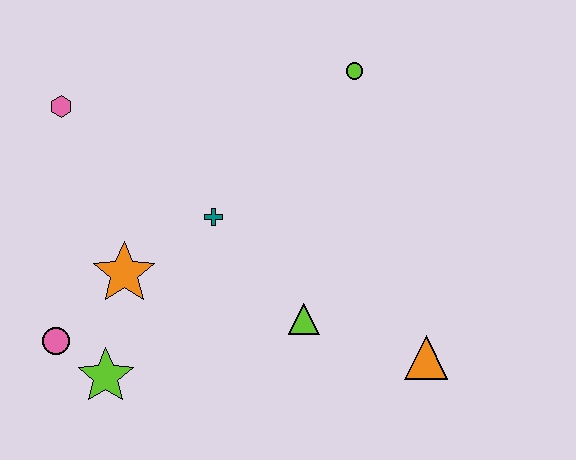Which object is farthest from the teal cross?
The orange triangle is farthest from the teal cross.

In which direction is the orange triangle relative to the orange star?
The orange triangle is to the right of the orange star.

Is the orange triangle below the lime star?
No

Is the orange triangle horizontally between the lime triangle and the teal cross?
No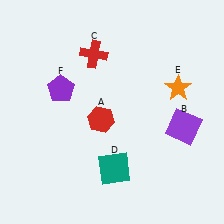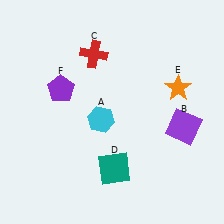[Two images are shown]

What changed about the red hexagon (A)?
In Image 1, A is red. In Image 2, it changed to cyan.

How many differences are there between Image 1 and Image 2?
There is 1 difference between the two images.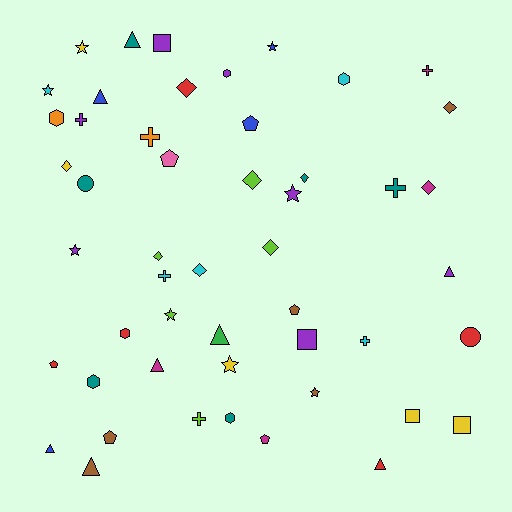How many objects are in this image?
There are 50 objects.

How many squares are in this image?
There are 4 squares.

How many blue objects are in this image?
There are 4 blue objects.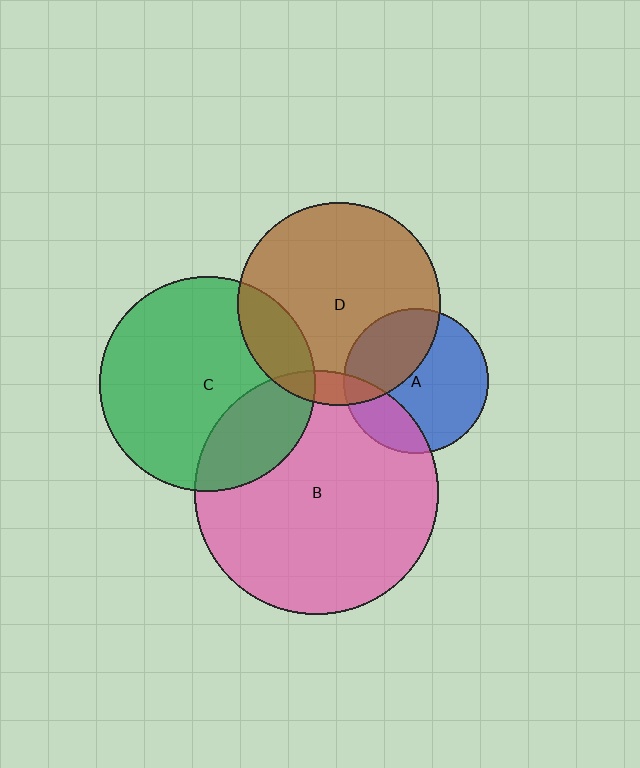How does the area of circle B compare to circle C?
Approximately 1.3 times.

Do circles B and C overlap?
Yes.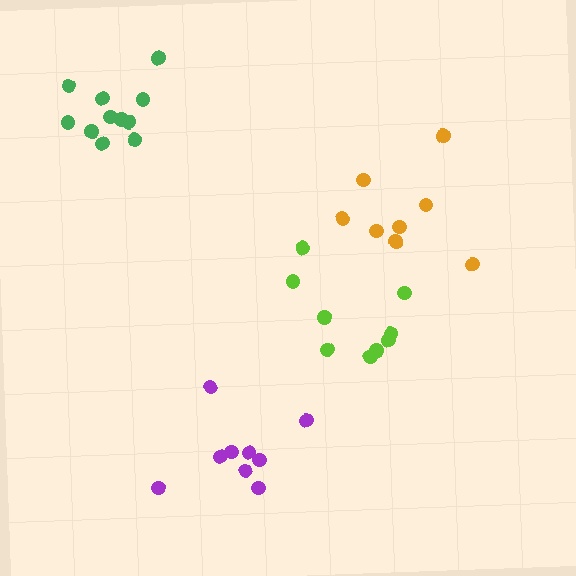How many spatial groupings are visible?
There are 4 spatial groupings.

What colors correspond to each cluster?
The clusters are colored: purple, orange, lime, green.